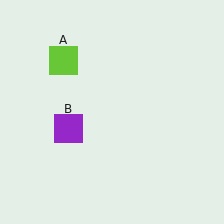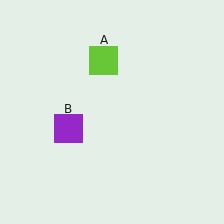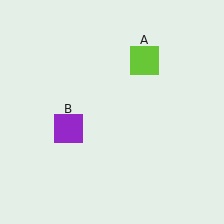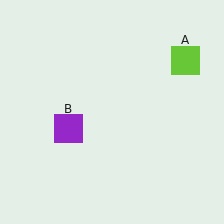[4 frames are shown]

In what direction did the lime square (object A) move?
The lime square (object A) moved right.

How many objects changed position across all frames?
1 object changed position: lime square (object A).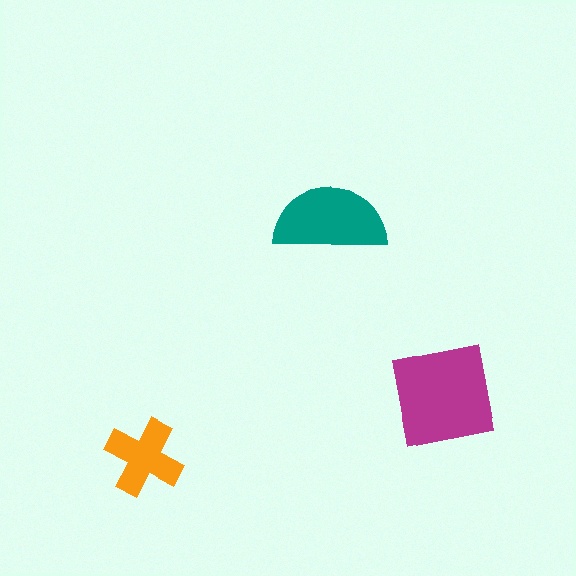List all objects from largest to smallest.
The magenta square, the teal semicircle, the orange cross.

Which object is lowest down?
The orange cross is bottommost.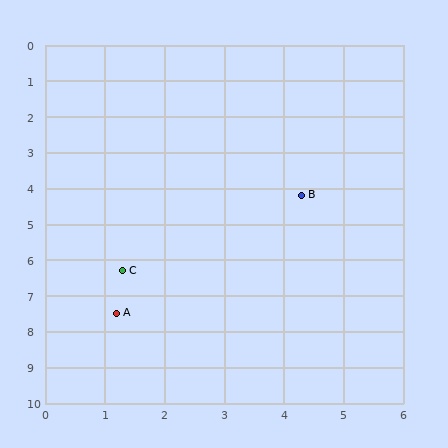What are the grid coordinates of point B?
Point B is at approximately (4.3, 4.2).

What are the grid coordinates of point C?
Point C is at approximately (1.3, 6.3).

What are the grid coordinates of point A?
Point A is at approximately (1.2, 7.5).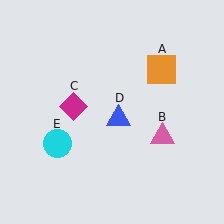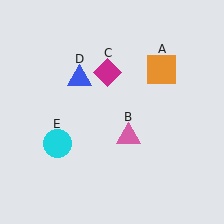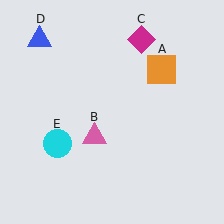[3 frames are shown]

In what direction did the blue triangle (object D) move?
The blue triangle (object D) moved up and to the left.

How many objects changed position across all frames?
3 objects changed position: pink triangle (object B), magenta diamond (object C), blue triangle (object D).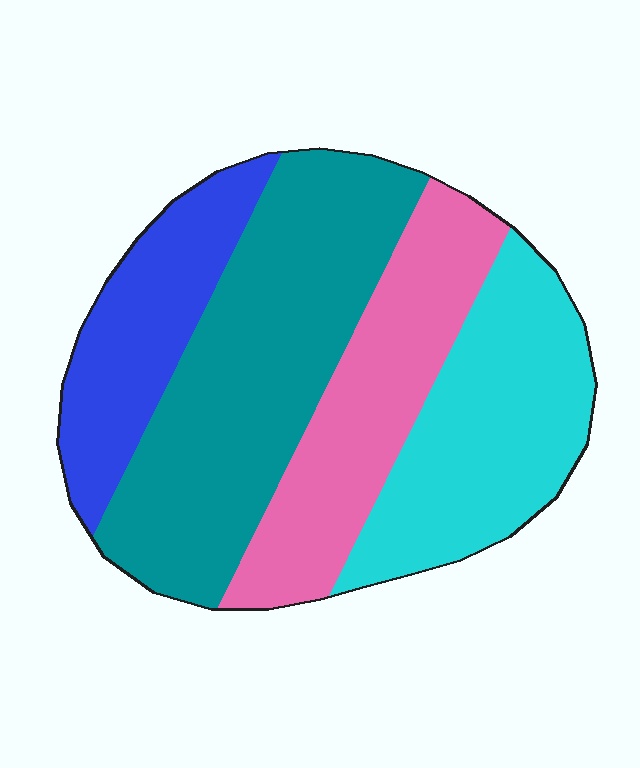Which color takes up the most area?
Teal, at roughly 35%.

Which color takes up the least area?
Blue, at roughly 15%.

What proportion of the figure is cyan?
Cyan covers roughly 25% of the figure.